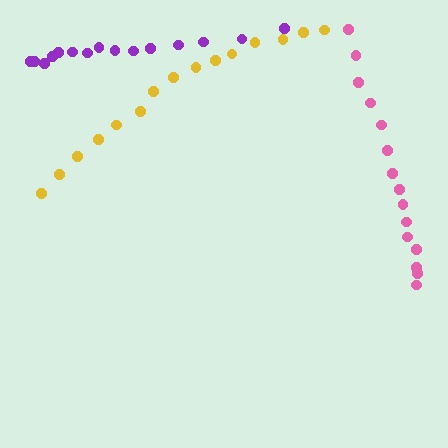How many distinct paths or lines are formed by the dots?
There are 3 distinct paths.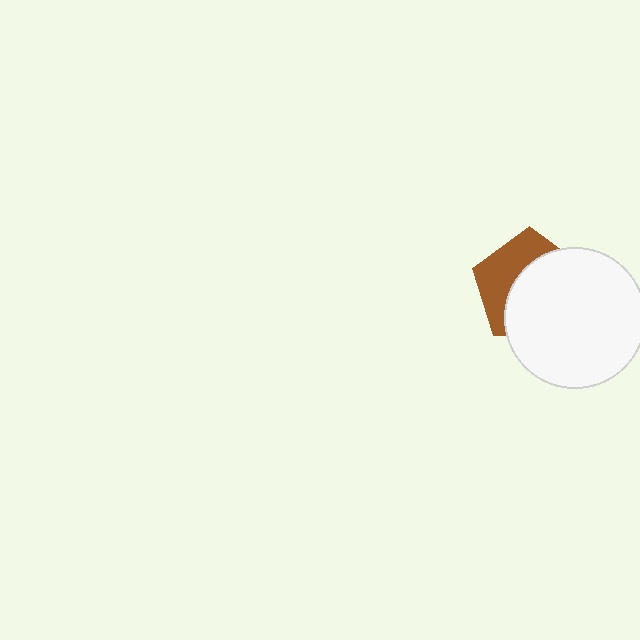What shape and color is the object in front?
The object in front is a white circle.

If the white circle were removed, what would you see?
You would see the complete brown pentagon.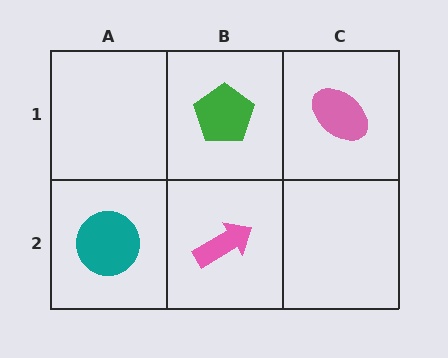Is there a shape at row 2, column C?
No, that cell is empty.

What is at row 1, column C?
A pink ellipse.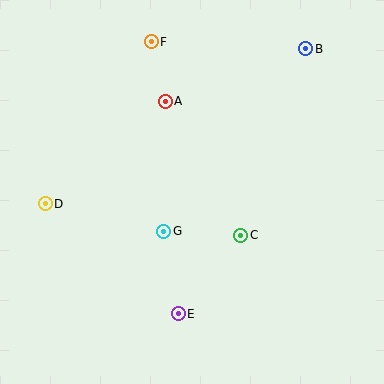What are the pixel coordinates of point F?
Point F is at (151, 42).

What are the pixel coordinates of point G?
Point G is at (164, 231).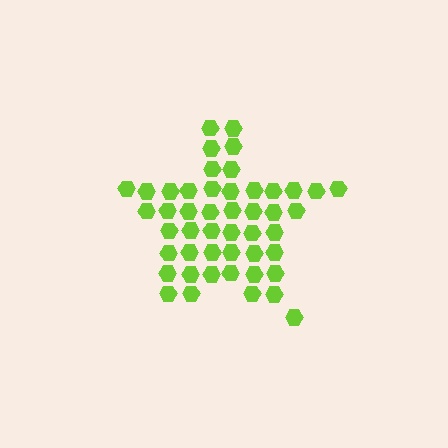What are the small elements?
The small elements are hexagons.